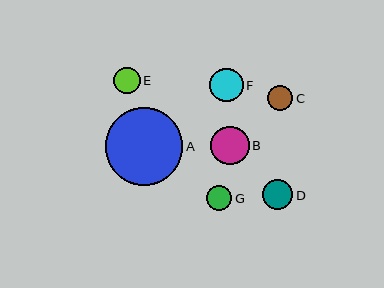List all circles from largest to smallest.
From largest to smallest: A, B, F, D, E, C, G.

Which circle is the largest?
Circle A is the largest with a size of approximately 77 pixels.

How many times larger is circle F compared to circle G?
Circle F is approximately 1.3 times the size of circle G.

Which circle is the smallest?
Circle G is the smallest with a size of approximately 25 pixels.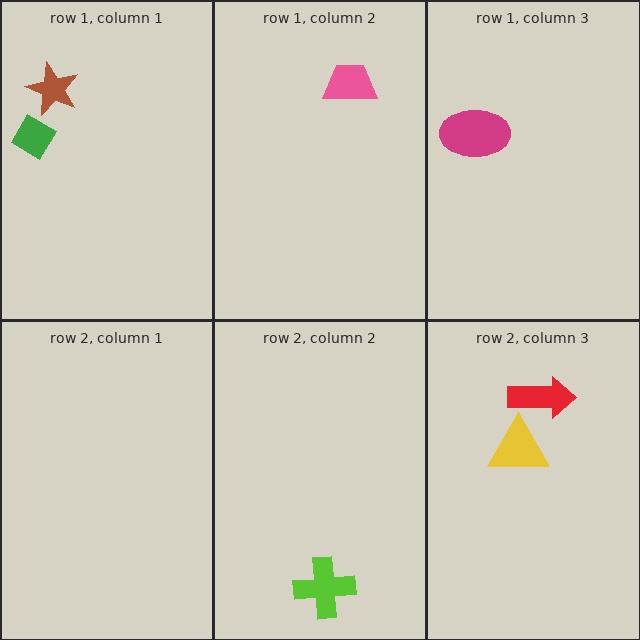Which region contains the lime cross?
The row 2, column 2 region.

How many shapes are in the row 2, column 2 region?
1.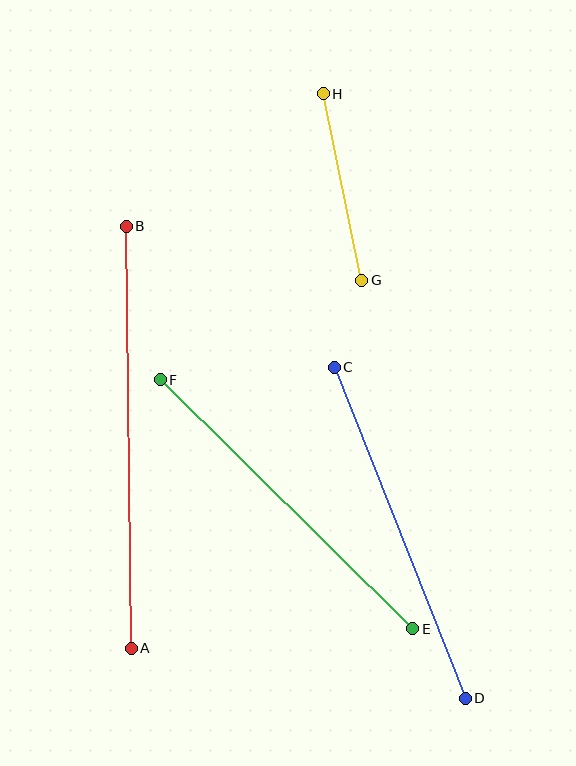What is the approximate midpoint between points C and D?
The midpoint is at approximately (400, 533) pixels.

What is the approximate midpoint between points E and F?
The midpoint is at approximately (287, 504) pixels.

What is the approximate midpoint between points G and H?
The midpoint is at approximately (342, 187) pixels.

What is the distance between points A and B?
The distance is approximately 422 pixels.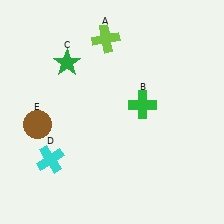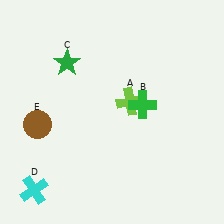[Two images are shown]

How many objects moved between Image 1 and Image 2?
2 objects moved between the two images.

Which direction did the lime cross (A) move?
The lime cross (A) moved down.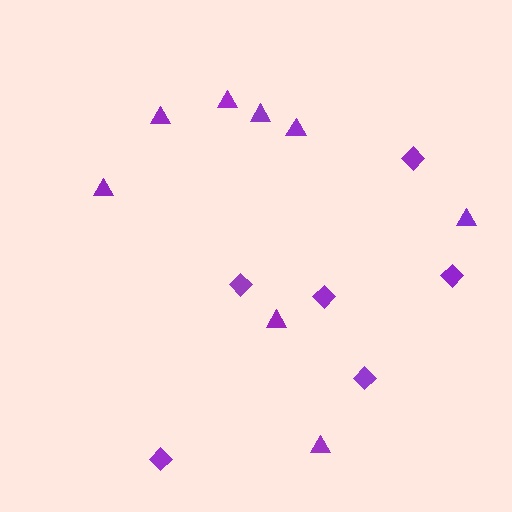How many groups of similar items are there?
There are 2 groups: one group of triangles (8) and one group of diamonds (6).